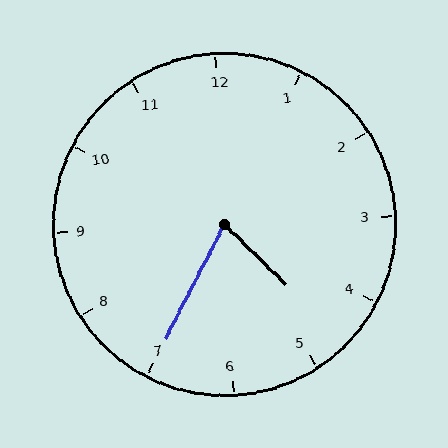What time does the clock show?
4:35.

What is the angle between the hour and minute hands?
Approximately 72 degrees.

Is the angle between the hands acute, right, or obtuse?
It is acute.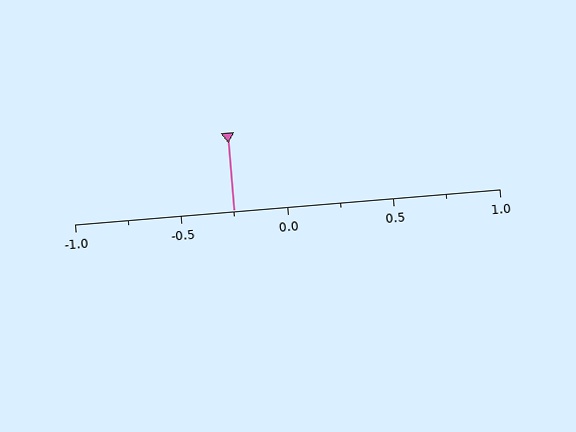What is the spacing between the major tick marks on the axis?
The major ticks are spaced 0.5 apart.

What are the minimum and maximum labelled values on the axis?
The axis runs from -1.0 to 1.0.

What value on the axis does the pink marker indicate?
The marker indicates approximately -0.25.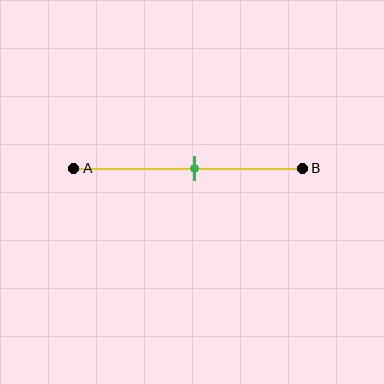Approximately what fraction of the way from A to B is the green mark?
The green mark is approximately 55% of the way from A to B.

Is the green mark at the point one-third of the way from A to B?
No, the mark is at about 55% from A, not at the 33% one-third point.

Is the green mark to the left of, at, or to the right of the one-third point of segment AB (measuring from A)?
The green mark is to the right of the one-third point of segment AB.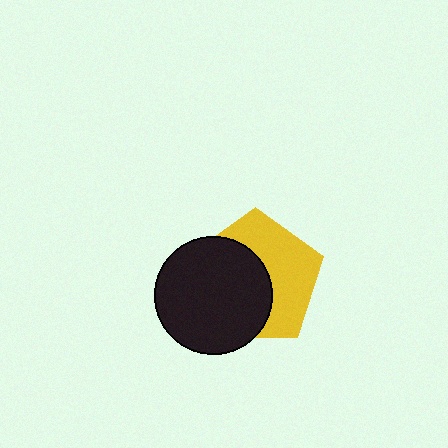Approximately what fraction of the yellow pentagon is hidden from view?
Roughly 52% of the yellow pentagon is hidden behind the black circle.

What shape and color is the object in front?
The object in front is a black circle.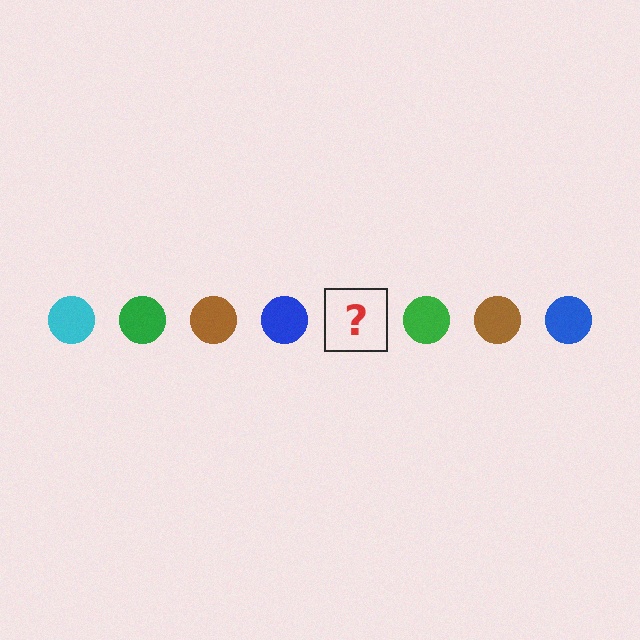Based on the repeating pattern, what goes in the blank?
The blank should be a cyan circle.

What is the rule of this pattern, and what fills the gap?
The rule is that the pattern cycles through cyan, green, brown, blue circles. The gap should be filled with a cyan circle.